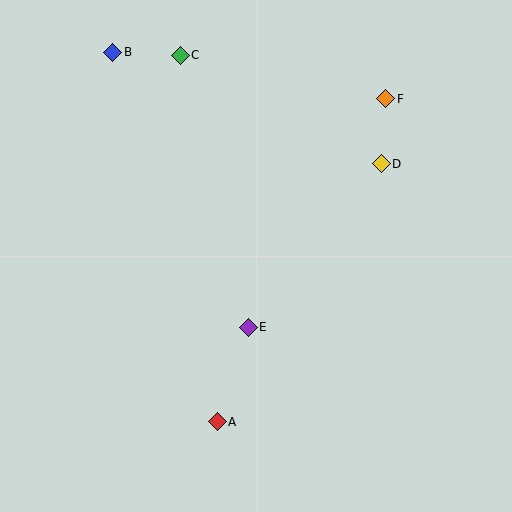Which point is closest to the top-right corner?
Point F is closest to the top-right corner.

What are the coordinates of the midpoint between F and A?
The midpoint between F and A is at (302, 260).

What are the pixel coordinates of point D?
Point D is at (381, 164).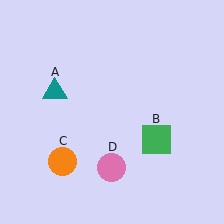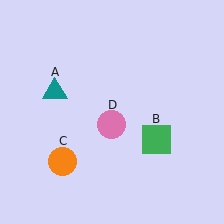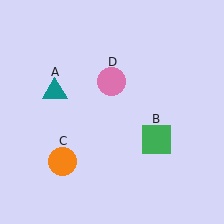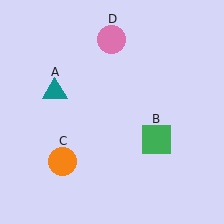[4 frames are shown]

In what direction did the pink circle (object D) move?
The pink circle (object D) moved up.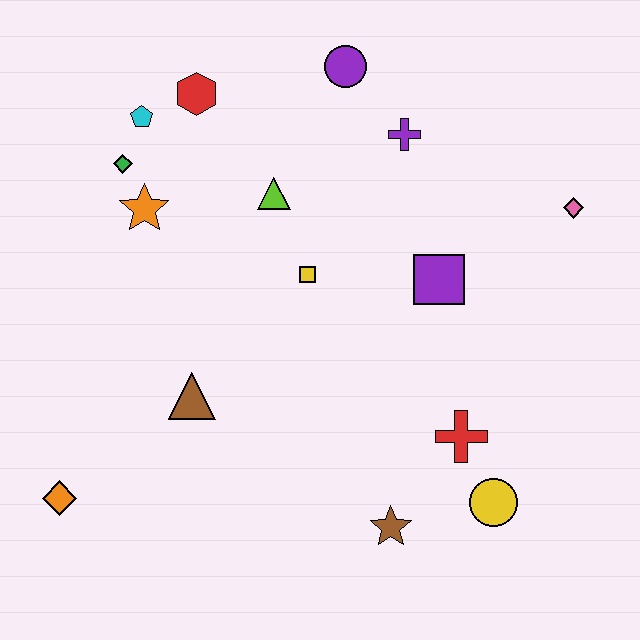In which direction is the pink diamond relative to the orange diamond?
The pink diamond is to the right of the orange diamond.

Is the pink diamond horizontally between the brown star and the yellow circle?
No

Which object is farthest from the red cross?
The cyan pentagon is farthest from the red cross.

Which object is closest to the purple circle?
The purple cross is closest to the purple circle.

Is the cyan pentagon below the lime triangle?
No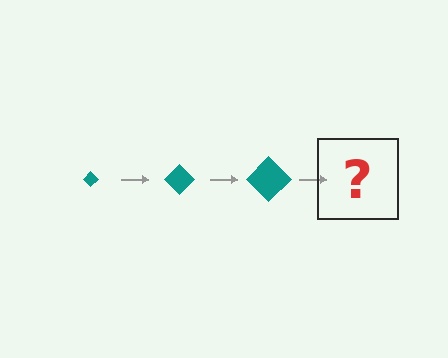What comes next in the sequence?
The next element should be a teal diamond, larger than the previous one.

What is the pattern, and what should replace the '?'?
The pattern is that the diamond gets progressively larger each step. The '?' should be a teal diamond, larger than the previous one.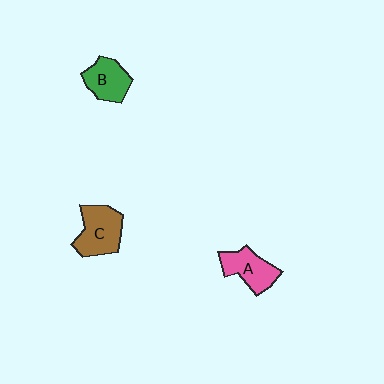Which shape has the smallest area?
Shape B (green).